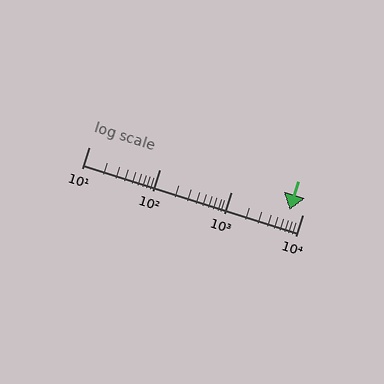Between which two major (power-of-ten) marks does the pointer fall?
The pointer is between 1000 and 10000.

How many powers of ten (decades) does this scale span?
The scale spans 3 decades, from 10 to 10000.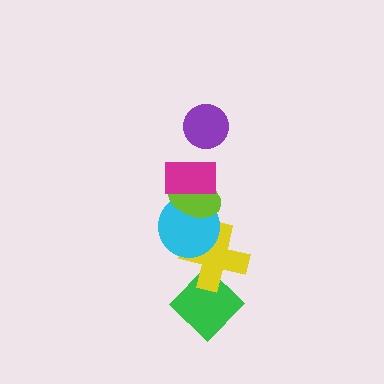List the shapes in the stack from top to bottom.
From top to bottom: the purple circle, the magenta rectangle, the lime ellipse, the cyan circle, the yellow cross, the green diamond.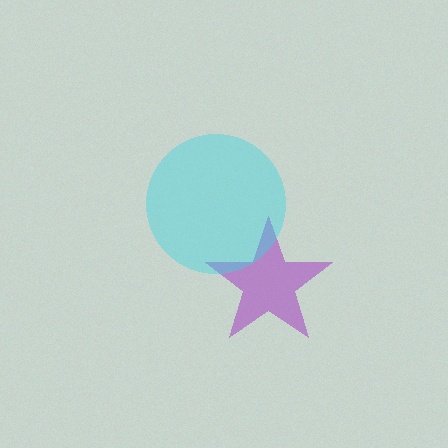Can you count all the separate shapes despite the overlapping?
Yes, there are 2 separate shapes.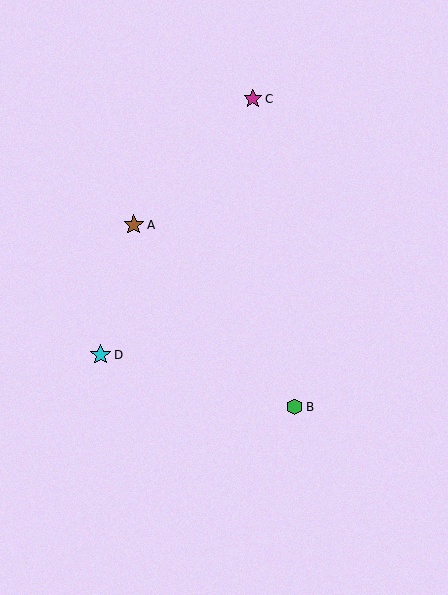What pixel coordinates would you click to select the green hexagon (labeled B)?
Click at (295, 407) to select the green hexagon B.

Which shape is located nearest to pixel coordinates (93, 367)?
The cyan star (labeled D) at (100, 355) is nearest to that location.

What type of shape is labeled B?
Shape B is a green hexagon.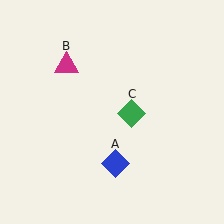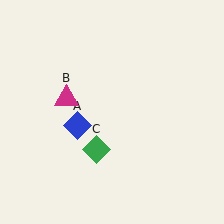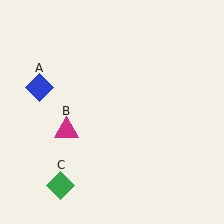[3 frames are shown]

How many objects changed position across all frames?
3 objects changed position: blue diamond (object A), magenta triangle (object B), green diamond (object C).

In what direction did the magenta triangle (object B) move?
The magenta triangle (object B) moved down.